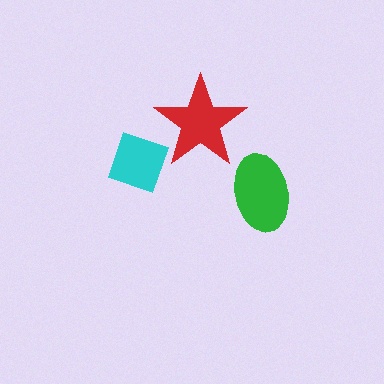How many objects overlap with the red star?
1 object overlaps with the red star.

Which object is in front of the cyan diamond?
The red star is in front of the cyan diamond.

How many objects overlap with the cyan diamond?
1 object overlaps with the cyan diamond.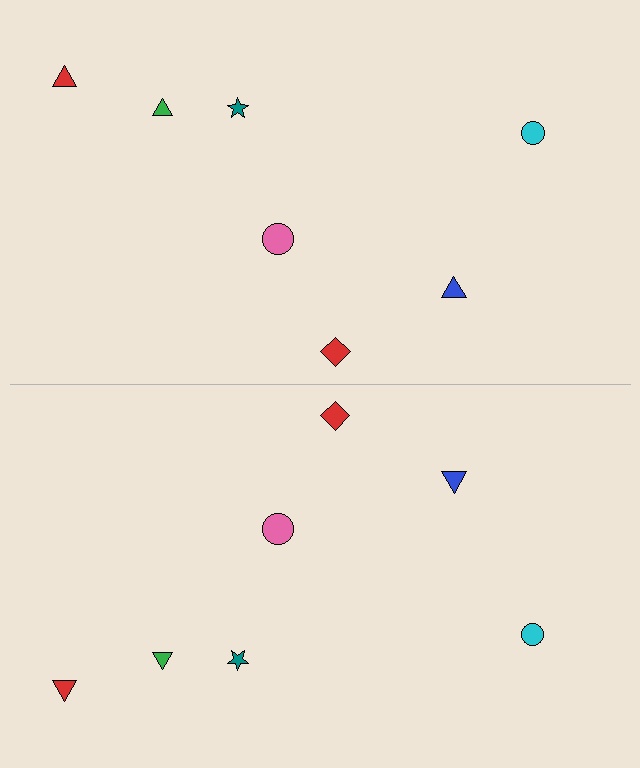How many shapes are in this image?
There are 14 shapes in this image.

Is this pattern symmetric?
Yes, this pattern has bilateral (reflection) symmetry.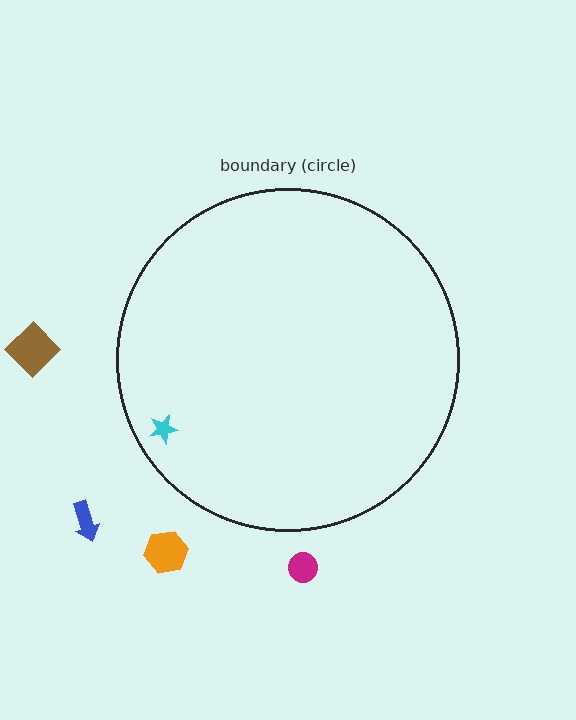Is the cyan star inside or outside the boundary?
Inside.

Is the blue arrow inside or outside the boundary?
Outside.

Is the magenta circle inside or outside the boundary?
Outside.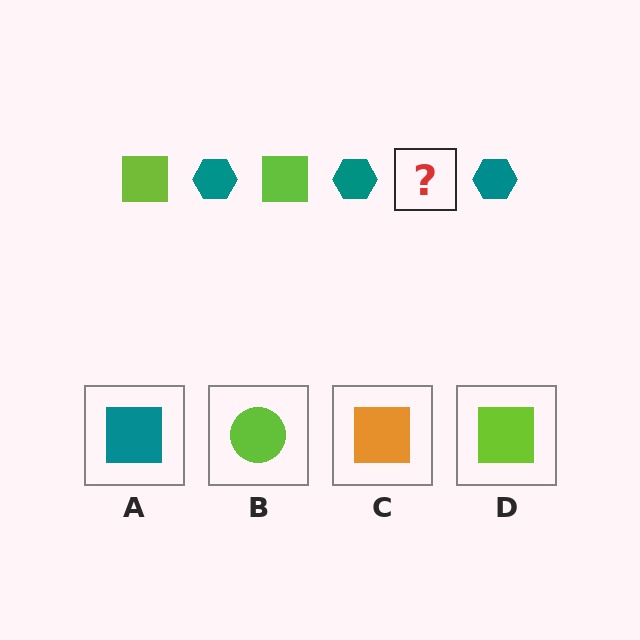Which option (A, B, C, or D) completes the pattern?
D.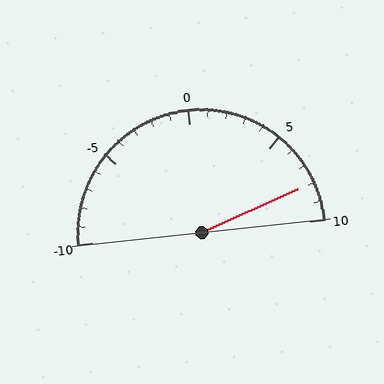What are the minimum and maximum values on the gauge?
The gauge ranges from -10 to 10.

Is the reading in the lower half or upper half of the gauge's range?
The reading is in the upper half of the range (-10 to 10).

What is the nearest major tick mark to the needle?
The nearest major tick mark is 10.